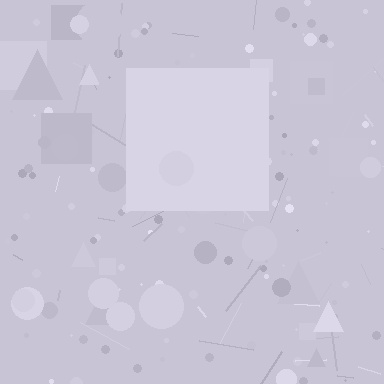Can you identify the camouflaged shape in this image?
The camouflaged shape is a square.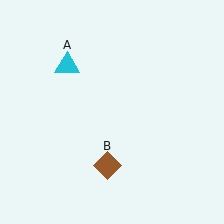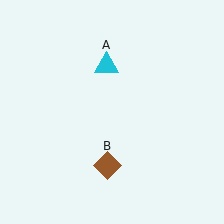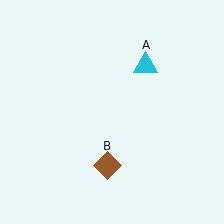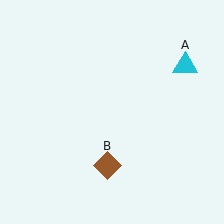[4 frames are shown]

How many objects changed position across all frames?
1 object changed position: cyan triangle (object A).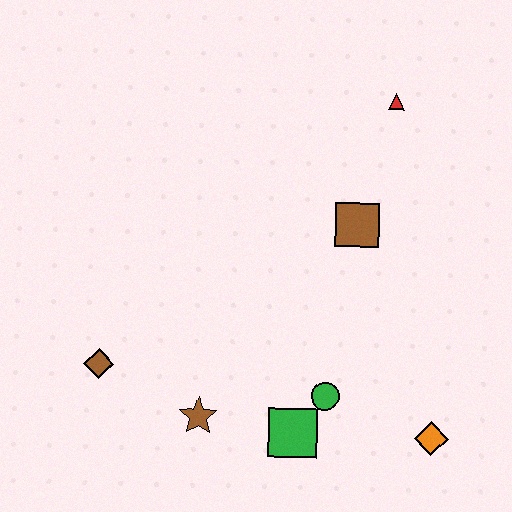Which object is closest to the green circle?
The green square is closest to the green circle.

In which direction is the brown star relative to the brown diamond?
The brown star is to the right of the brown diamond.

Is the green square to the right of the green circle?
No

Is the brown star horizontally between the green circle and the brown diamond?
Yes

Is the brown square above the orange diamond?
Yes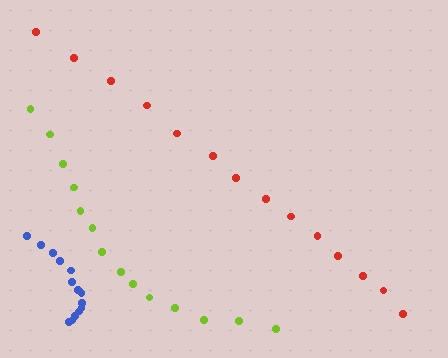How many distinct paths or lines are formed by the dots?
There are 3 distinct paths.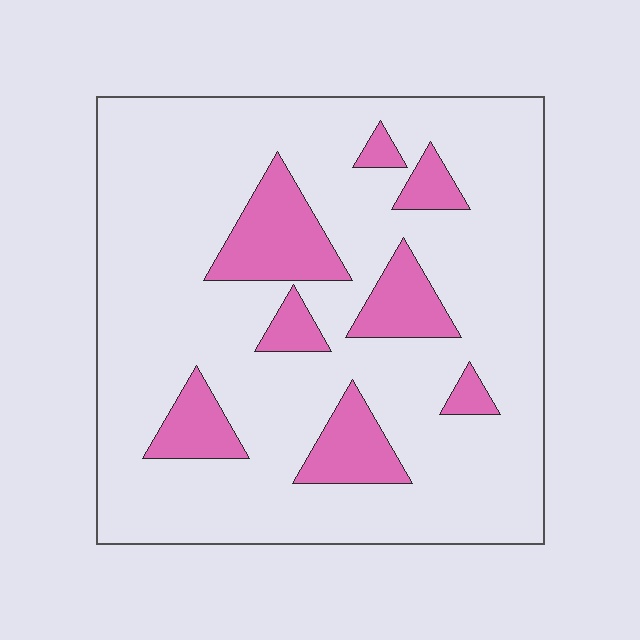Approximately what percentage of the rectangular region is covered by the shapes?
Approximately 20%.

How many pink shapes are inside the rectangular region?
8.